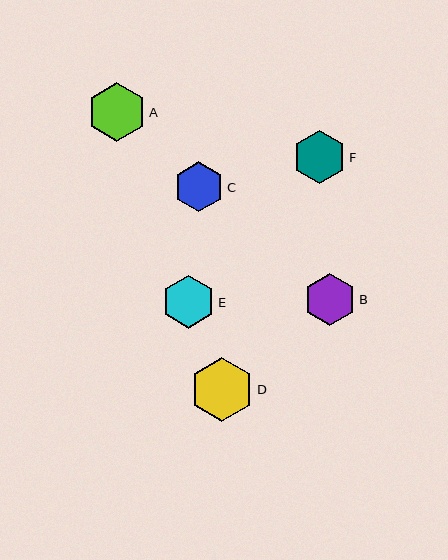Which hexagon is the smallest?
Hexagon C is the smallest with a size of approximately 50 pixels.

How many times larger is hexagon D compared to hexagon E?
Hexagon D is approximately 1.2 times the size of hexagon E.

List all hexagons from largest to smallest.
From largest to smallest: D, A, E, F, B, C.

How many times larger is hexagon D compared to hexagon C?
Hexagon D is approximately 1.3 times the size of hexagon C.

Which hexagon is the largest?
Hexagon D is the largest with a size of approximately 64 pixels.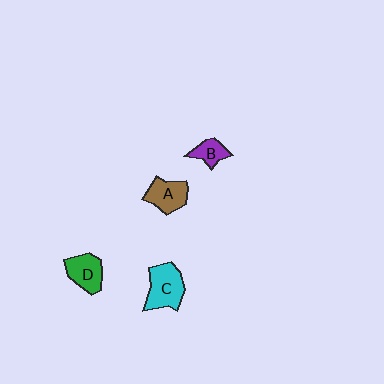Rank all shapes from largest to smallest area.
From largest to smallest: C (cyan), A (brown), D (green), B (purple).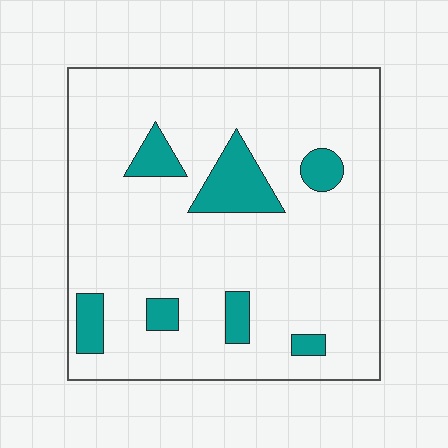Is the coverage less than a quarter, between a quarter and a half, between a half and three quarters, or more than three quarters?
Less than a quarter.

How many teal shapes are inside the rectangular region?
7.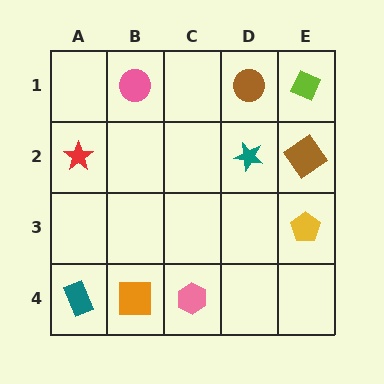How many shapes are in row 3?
1 shape.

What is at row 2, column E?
A brown diamond.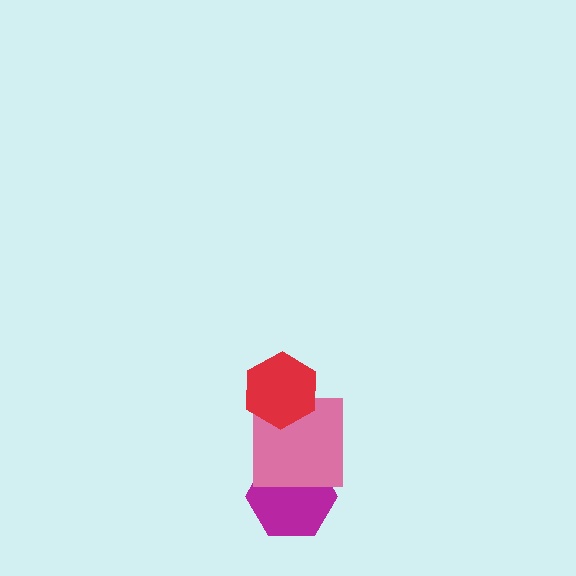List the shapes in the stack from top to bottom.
From top to bottom: the red hexagon, the pink square, the magenta hexagon.